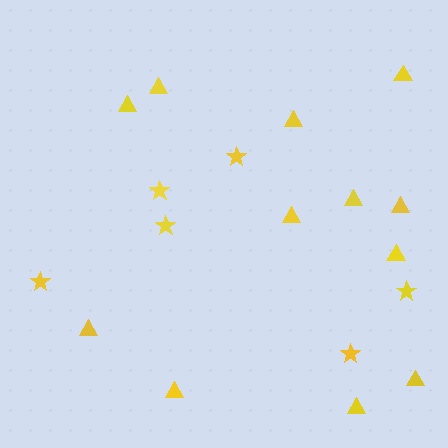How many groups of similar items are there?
There are 2 groups: one group of triangles (12) and one group of stars (6).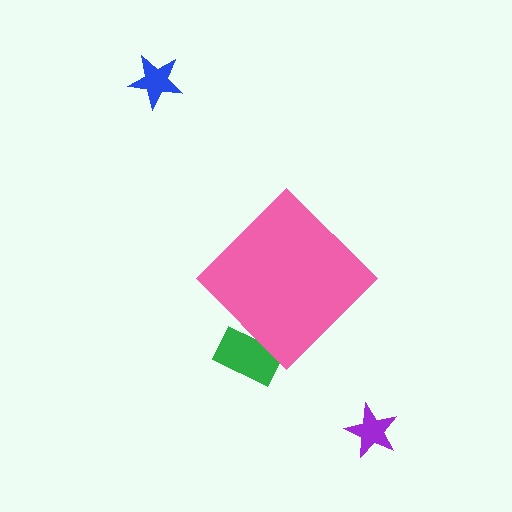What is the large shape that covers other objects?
A pink diamond.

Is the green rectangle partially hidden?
Yes, the green rectangle is partially hidden behind the pink diamond.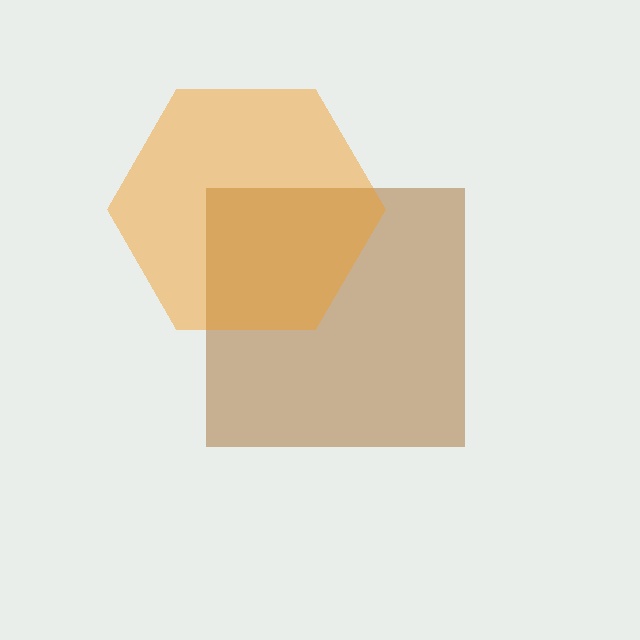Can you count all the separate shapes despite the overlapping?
Yes, there are 2 separate shapes.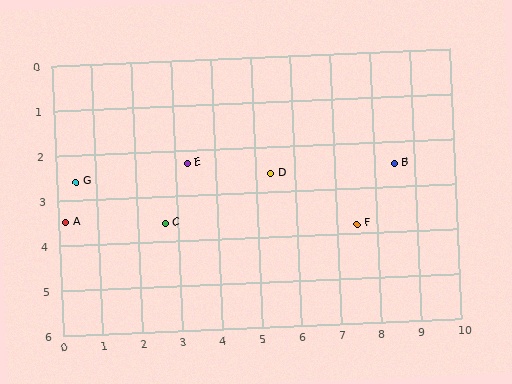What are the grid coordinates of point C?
Point C is at approximately (2.7, 3.6).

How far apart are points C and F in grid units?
Points C and F are about 4.8 grid units apart.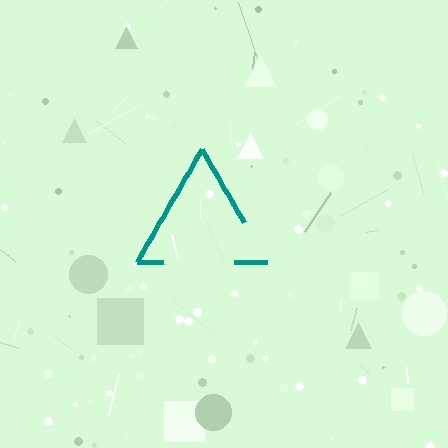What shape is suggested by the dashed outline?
The dashed outline suggests a triangle.